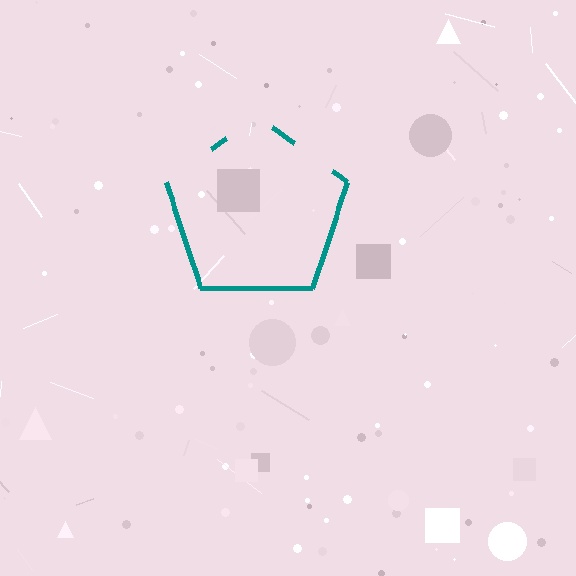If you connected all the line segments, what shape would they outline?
They would outline a pentagon.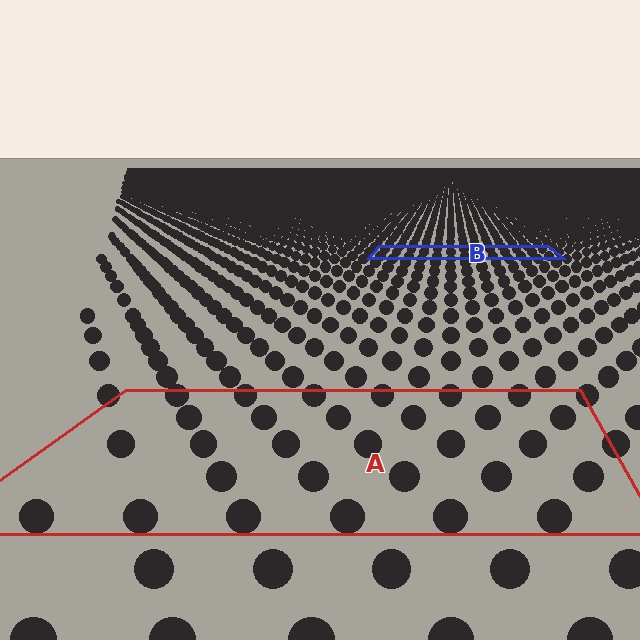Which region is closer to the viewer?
Region A is closer. The texture elements there are larger and more spread out.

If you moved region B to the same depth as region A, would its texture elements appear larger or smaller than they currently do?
They would appear larger. At a closer depth, the same texture elements are projected at a bigger on-screen size.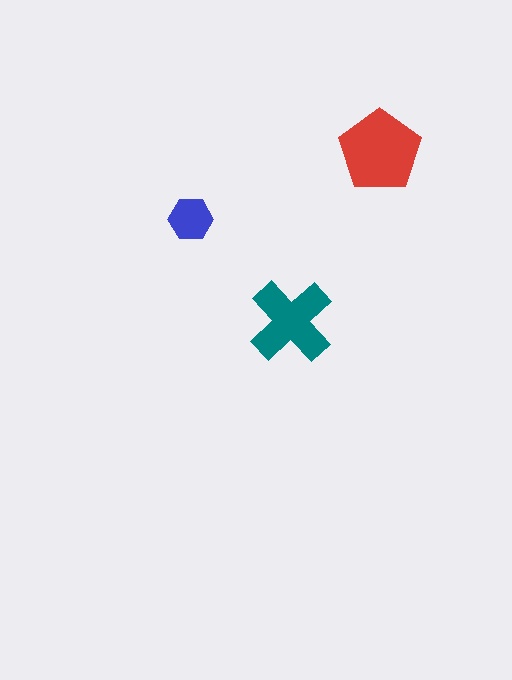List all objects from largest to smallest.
The red pentagon, the teal cross, the blue hexagon.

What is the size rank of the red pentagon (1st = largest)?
1st.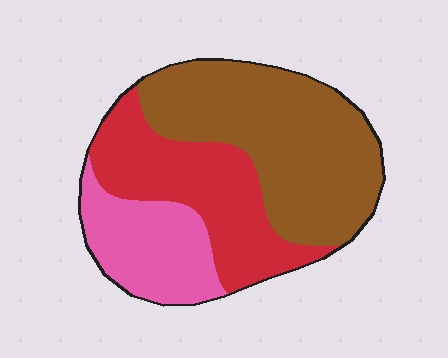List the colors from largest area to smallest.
From largest to smallest: brown, red, pink.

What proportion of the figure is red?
Red takes up about one third (1/3) of the figure.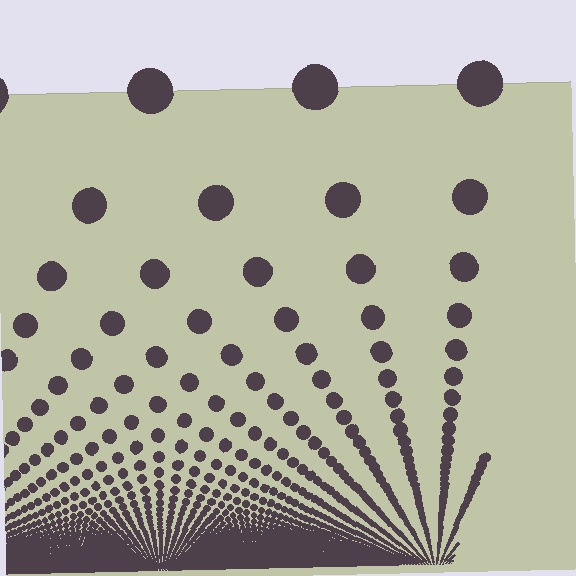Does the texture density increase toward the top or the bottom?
Density increases toward the bottom.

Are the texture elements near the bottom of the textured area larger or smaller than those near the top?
Smaller. The gradient is inverted — elements near the bottom are smaller and denser.